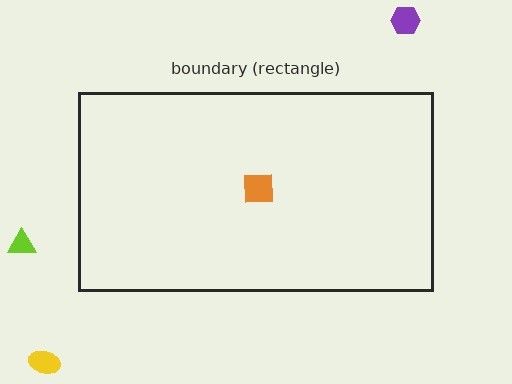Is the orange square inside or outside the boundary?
Inside.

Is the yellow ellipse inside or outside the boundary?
Outside.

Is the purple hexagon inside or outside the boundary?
Outside.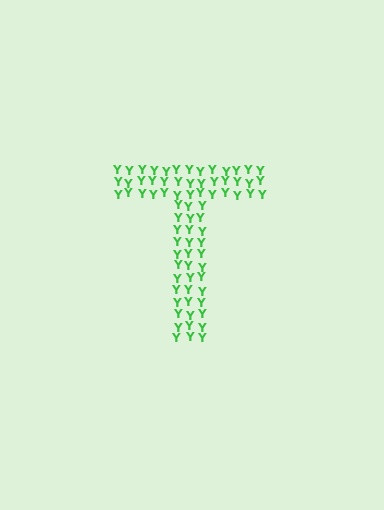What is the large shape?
The large shape is the letter T.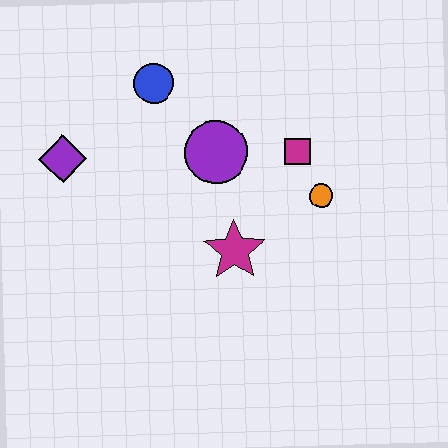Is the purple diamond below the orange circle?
No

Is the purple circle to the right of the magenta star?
No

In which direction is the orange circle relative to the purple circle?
The orange circle is to the right of the purple circle.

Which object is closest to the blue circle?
The purple circle is closest to the blue circle.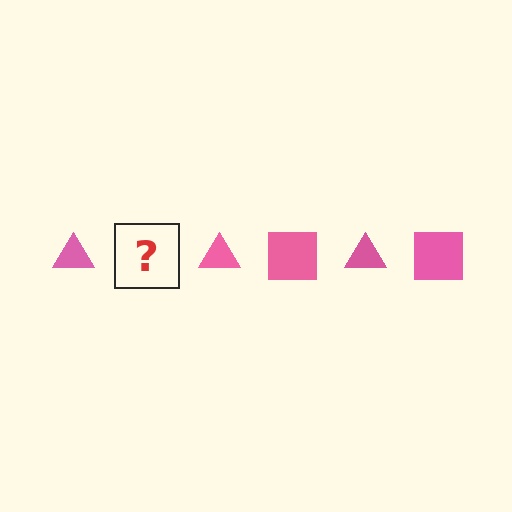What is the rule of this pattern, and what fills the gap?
The rule is that the pattern cycles through triangle, square shapes in pink. The gap should be filled with a pink square.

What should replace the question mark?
The question mark should be replaced with a pink square.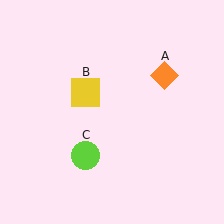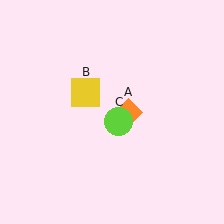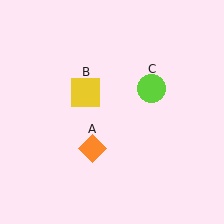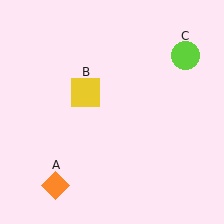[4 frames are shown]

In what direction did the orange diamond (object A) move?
The orange diamond (object A) moved down and to the left.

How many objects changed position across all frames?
2 objects changed position: orange diamond (object A), lime circle (object C).